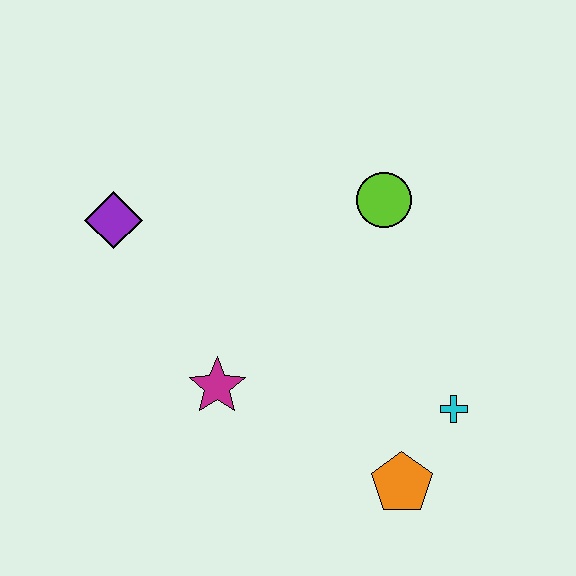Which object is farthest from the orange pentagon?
The purple diamond is farthest from the orange pentagon.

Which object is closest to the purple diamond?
The magenta star is closest to the purple diamond.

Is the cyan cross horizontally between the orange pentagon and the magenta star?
No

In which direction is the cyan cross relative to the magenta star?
The cyan cross is to the right of the magenta star.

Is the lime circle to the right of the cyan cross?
No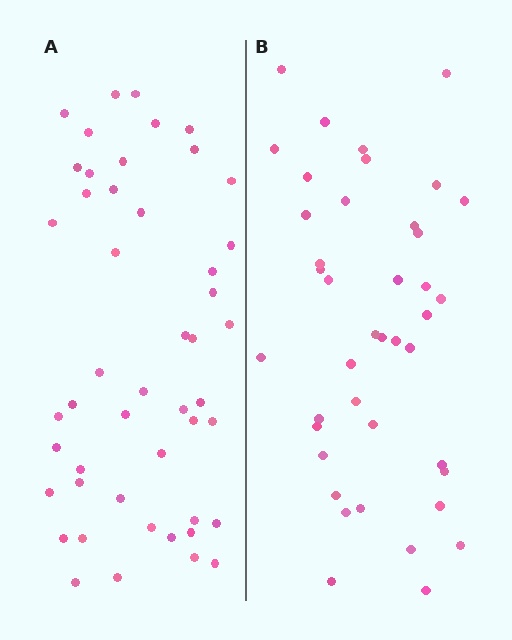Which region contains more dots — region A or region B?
Region A (the left region) has more dots.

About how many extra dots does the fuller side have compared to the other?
Region A has roughly 8 or so more dots than region B.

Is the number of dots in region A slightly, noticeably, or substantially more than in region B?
Region A has only slightly more — the two regions are fairly close. The ratio is roughly 1.2 to 1.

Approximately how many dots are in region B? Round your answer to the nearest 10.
About 40 dots. (The exact count is 41, which rounds to 40.)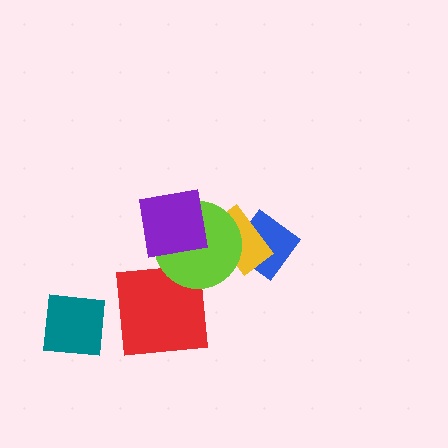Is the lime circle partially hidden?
Yes, it is partially covered by another shape.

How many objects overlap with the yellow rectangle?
2 objects overlap with the yellow rectangle.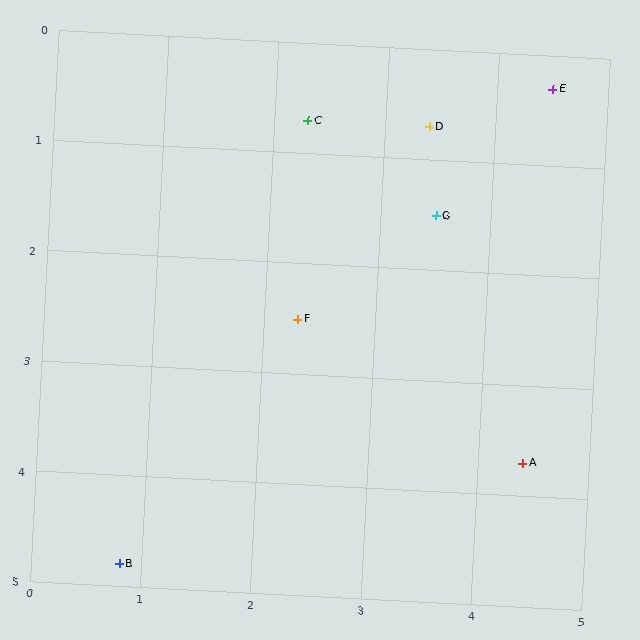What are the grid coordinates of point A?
Point A is at approximately (4.4, 3.7).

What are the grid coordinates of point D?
Point D is at approximately (3.4, 0.7).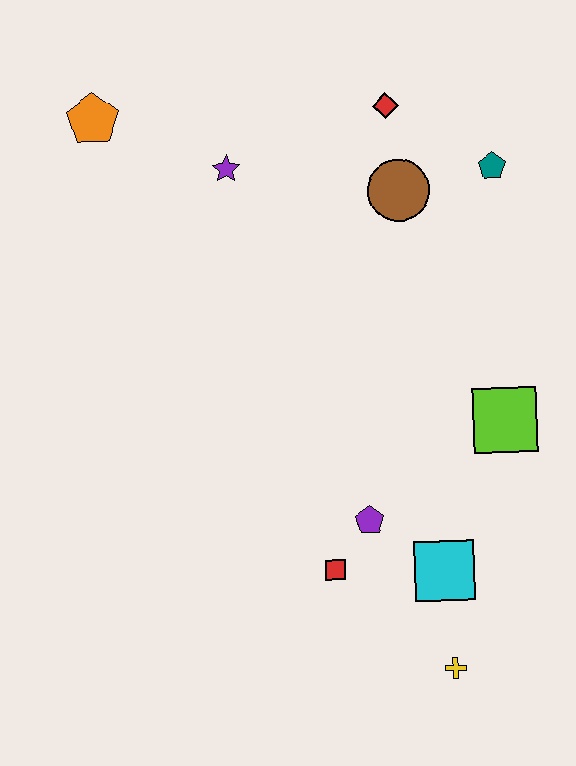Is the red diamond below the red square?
No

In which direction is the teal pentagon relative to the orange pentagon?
The teal pentagon is to the right of the orange pentagon.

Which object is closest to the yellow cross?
The cyan square is closest to the yellow cross.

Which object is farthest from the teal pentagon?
The yellow cross is farthest from the teal pentagon.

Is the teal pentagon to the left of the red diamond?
No